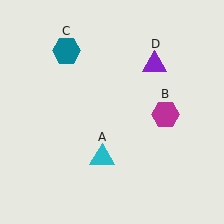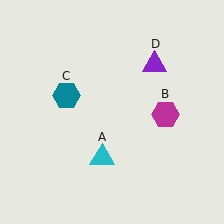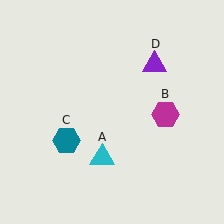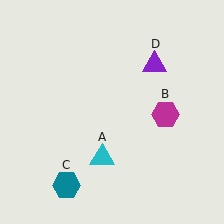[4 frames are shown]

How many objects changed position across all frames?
1 object changed position: teal hexagon (object C).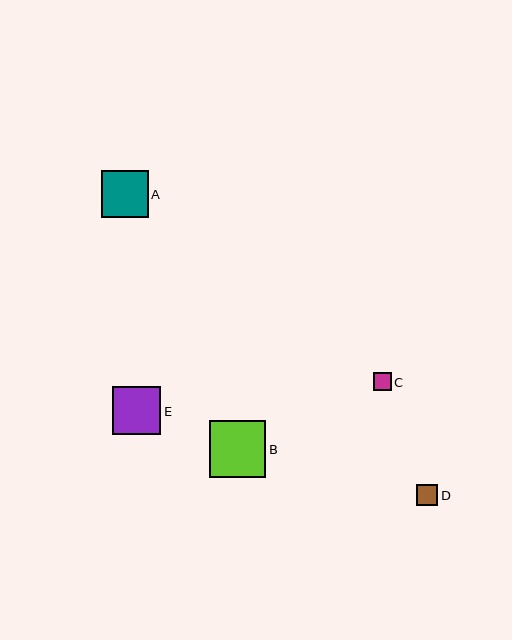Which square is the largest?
Square B is the largest with a size of approximately 56 pixels.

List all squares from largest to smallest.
From largest to smallest: B, E, A, D, C.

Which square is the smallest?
Square C is the smallest with a size of approximately 18 pixels.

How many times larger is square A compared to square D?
Square A is approximately 2.2 times the size of square D.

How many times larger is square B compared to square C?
Square B is approximately 3.1 times the size of square C.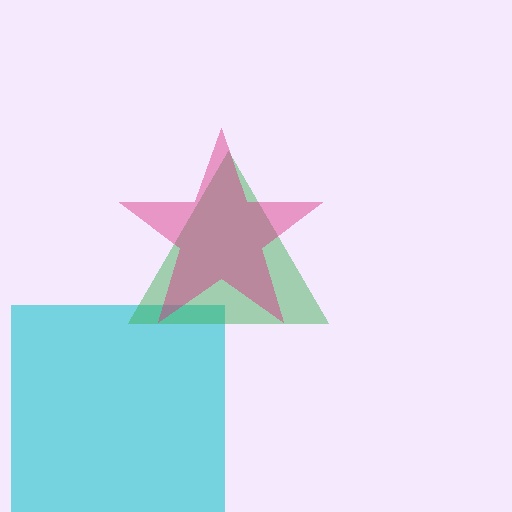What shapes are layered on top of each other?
The layered shapes are: a cyan square, a green triangle, a magenta star.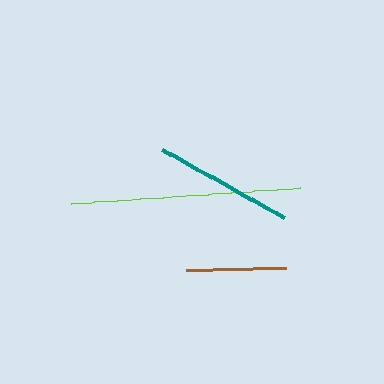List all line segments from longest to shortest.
From longest to shortest: lime, teal, brown.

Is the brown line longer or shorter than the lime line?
The lime line is longer than the brown line.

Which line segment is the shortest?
The brown line is the shortest at approximately 100 pixels.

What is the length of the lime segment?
The lime segment is approximately 229 pixels long.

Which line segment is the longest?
The lime line is the longest at approximately 229 pixels.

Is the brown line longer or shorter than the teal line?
The teal line is longer than the brown line.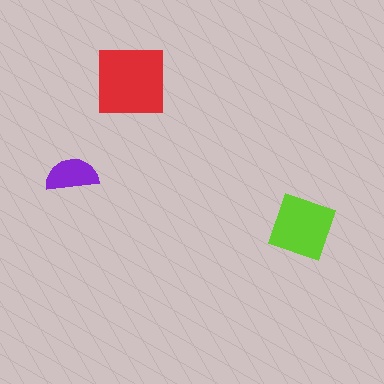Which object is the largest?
The red square.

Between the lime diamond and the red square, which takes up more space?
The red square.